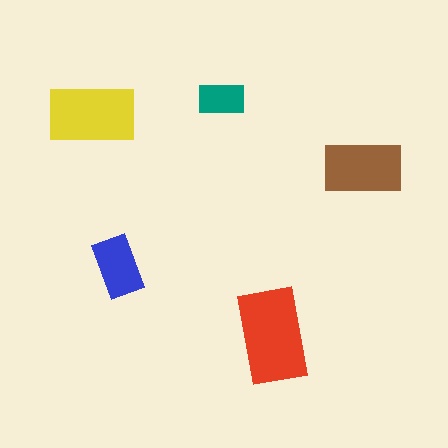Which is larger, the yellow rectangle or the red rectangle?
The red one.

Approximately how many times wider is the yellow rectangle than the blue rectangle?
About 1.5 times wider.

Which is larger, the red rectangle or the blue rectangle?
The red one.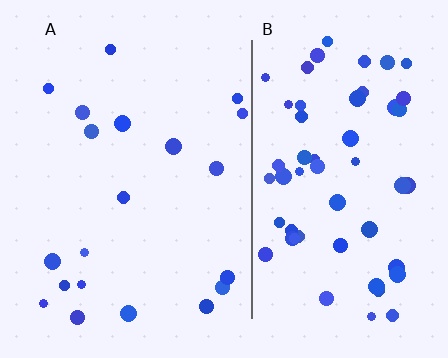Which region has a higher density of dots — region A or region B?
B (the right).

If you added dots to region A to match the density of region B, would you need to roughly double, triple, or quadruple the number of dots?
Approximately triple.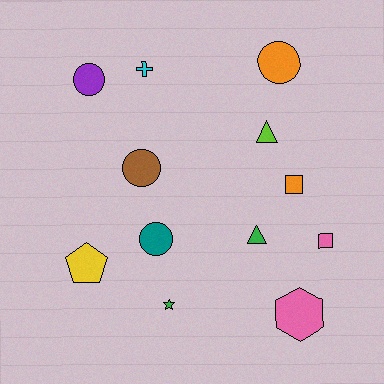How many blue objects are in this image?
There are no blue objects.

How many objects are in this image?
There are 12 objects.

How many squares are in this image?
There are 2 squares.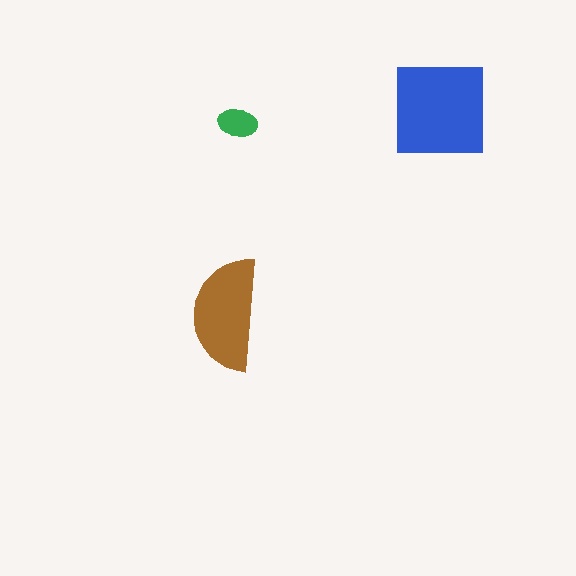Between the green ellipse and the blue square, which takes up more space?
The blue square.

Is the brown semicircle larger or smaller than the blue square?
Smaller.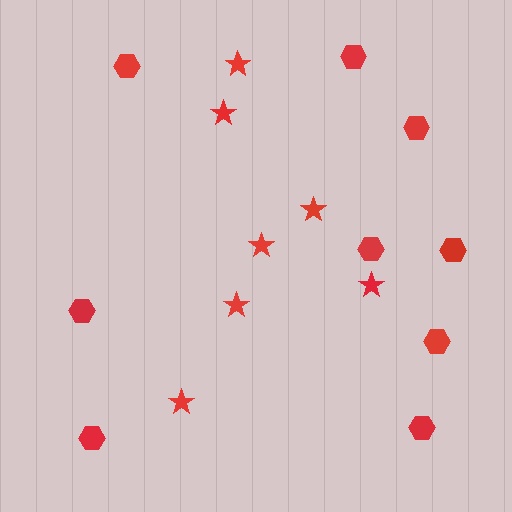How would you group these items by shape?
There are 2 groups: one group of stars (7) and one group of hexagons (9).